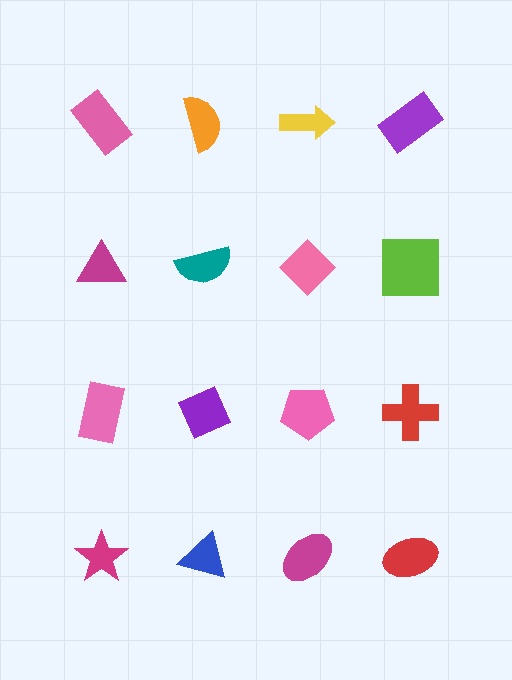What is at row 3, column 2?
A purple diamond.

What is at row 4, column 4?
A red ellipse.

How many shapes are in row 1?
4 shapes.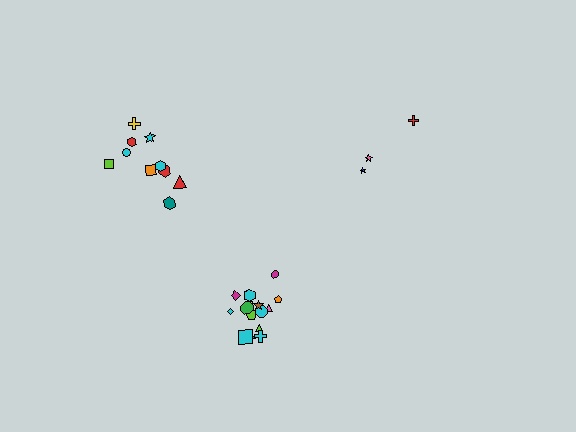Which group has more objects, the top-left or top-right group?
The top-left group.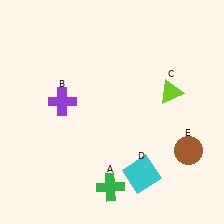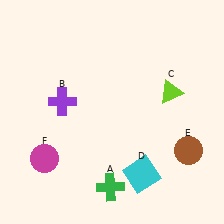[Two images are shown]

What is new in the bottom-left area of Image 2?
A magenta circle (F) was added in the bottom-left area of Image 2.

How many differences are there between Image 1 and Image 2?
There is 1 difference between the two images.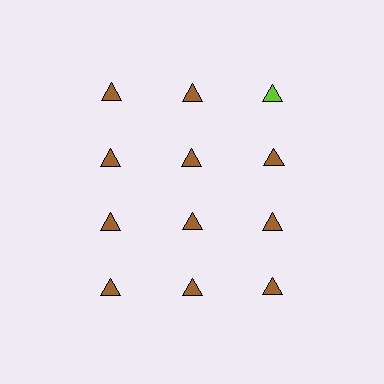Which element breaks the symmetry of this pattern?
The lime triangle in the top row, center column breaks the symmetry. All other shapes are brown triangles.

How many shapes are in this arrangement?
There are 12 shapes arranged in a grid pattern.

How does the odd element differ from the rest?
It has a different color: lime instead of brown.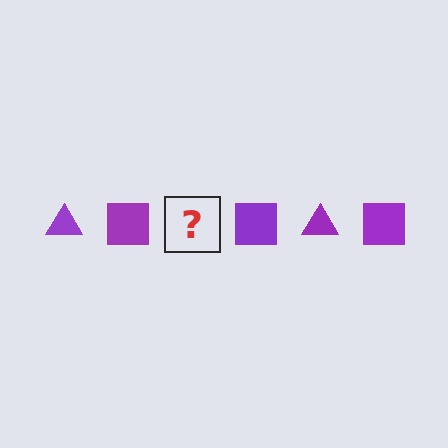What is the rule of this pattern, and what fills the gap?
The rule is that the pattern cycles through triangle, square shapes in purple. The gap should be filled with a purple triangle.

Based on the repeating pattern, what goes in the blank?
The blank should be a purple triangle.